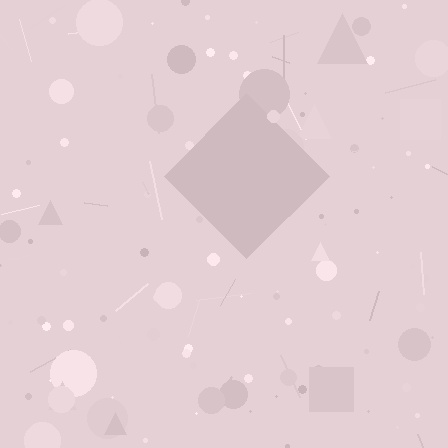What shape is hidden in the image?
A diamond is hidden in the image.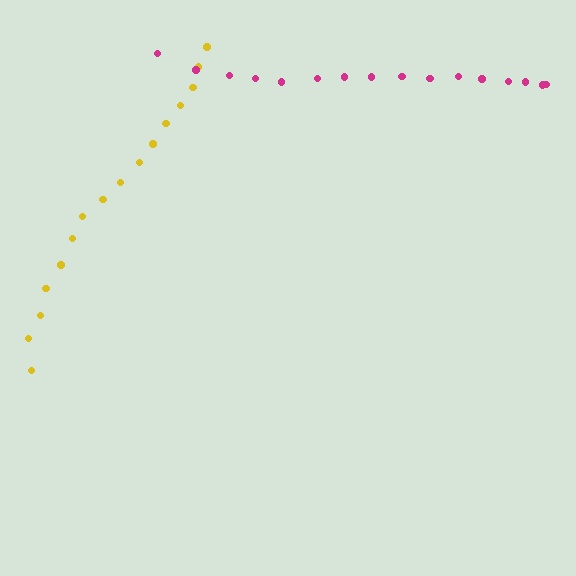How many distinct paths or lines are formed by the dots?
There are 2 distinct paths.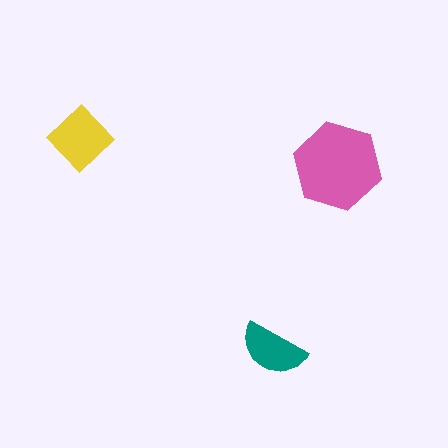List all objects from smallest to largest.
The teal semicircle, the yellow diamond, the pink hexagon.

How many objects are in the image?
There are 3 objects in the image.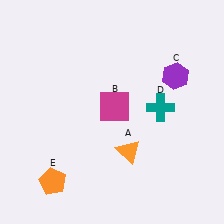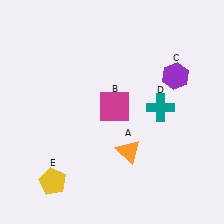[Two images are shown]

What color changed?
The pentagon (E) changed from orange in Image 1 to yellow in Image 2.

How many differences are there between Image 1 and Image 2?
There is 1 difference between the two images.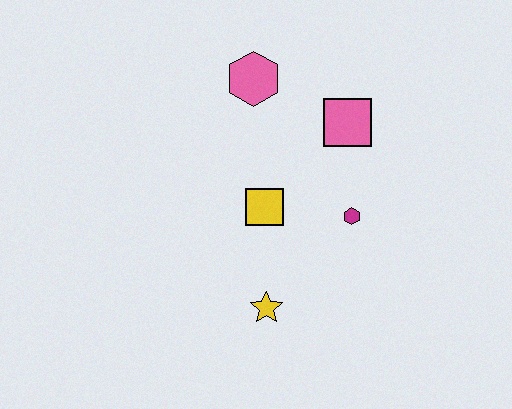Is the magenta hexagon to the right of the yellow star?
Yes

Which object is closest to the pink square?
The magenta hexagon is closest to the pink square.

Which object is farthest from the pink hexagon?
The yellow star is farthest from the pink hexagon.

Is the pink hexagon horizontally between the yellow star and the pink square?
No